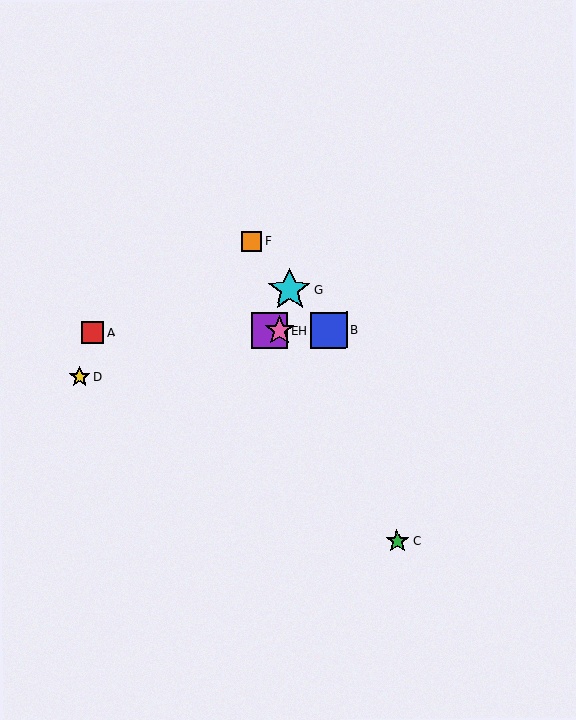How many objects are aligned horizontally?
4 objects (A, B, E, H) are aligned horizontally.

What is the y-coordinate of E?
Object E is at y≈331.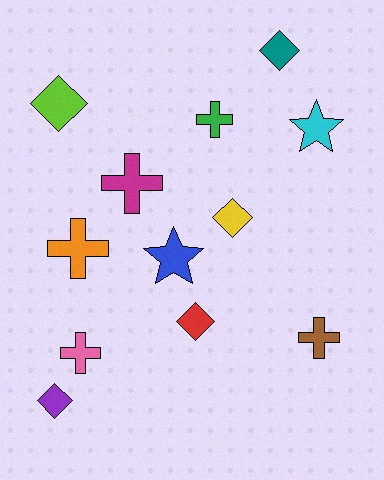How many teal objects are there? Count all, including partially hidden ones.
There is 1 teal object.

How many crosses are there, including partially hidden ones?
There are 5 crosses.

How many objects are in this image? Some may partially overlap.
There are 12 objects.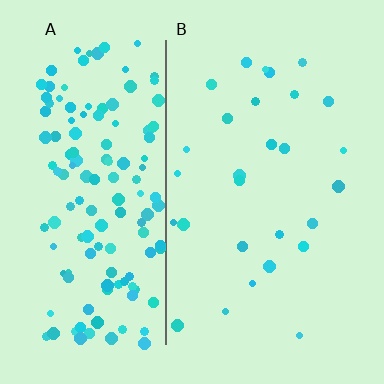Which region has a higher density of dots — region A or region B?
A (the left).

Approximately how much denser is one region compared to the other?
Approximately 5.1× — region A over region B.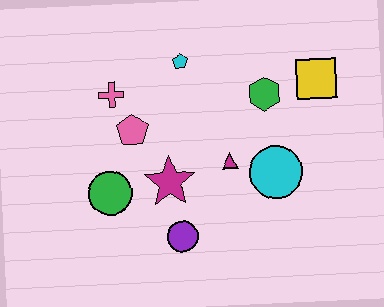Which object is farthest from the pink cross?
The yellow square is farthest from the pink cross.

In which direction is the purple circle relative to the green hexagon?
The purple circle is below the green hexagon.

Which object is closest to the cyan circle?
The magenta triangle is closest to the cyan circle.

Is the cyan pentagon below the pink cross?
No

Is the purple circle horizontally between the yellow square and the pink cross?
Yes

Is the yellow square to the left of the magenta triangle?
No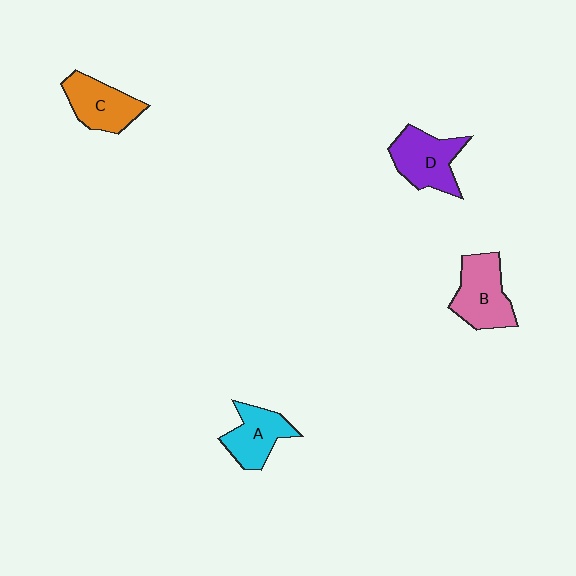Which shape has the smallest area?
Shape A (cyan).